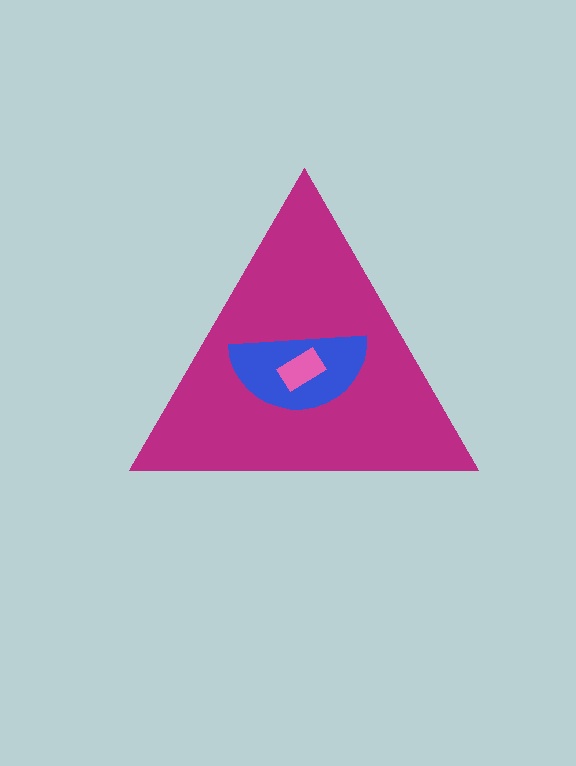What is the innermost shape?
The pink rectangle.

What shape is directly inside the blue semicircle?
The pink rectangle.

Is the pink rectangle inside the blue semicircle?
Yes.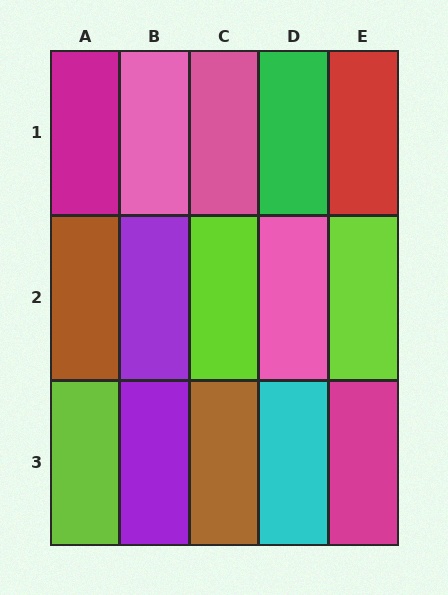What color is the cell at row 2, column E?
Lime.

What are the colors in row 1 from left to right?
Magenta, pink, pink, green, red.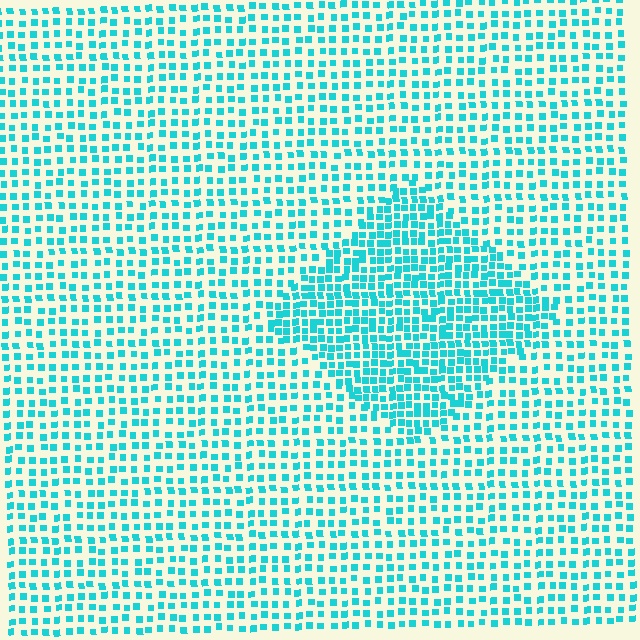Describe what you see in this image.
The image contains small cyan elements arranged at two different densities. A diamond-shaped region is visible where the elements are more densely packed than the surrounding area.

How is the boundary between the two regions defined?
The boundary is defined by a change in element density (approximately 1.8x ratio). All elements are the same color, size, and shape.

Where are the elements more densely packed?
The elements are more densely packed inside the diamond boundary.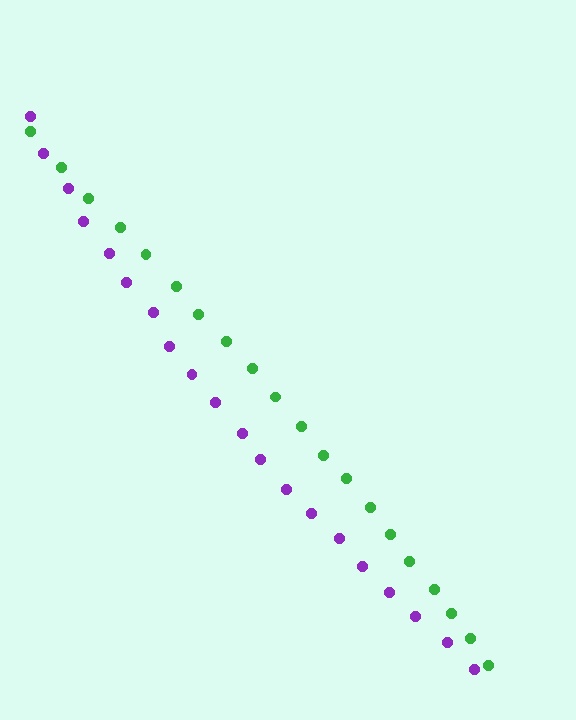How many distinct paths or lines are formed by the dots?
There are 2 distinct paths.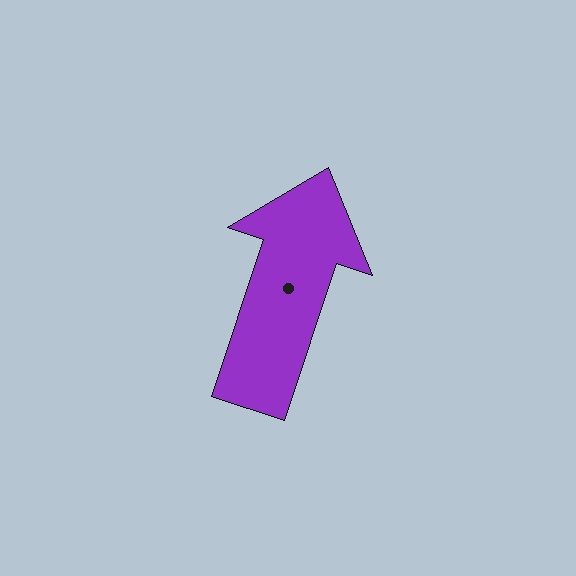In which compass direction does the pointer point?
North.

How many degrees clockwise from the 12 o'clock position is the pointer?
Approximately 18 degrees.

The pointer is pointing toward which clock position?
Roughly 1 o'clock.